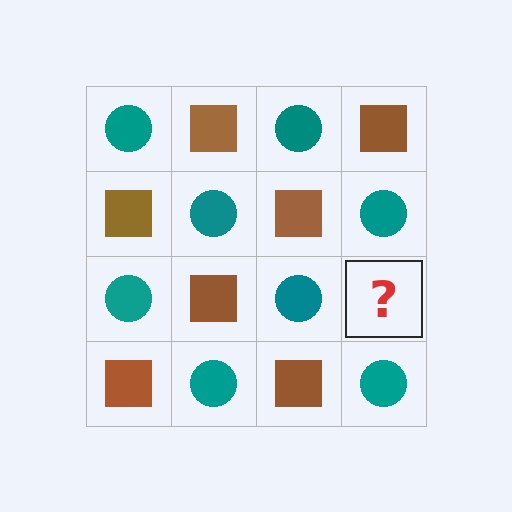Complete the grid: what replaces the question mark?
The question mark should be replaced with a brown square.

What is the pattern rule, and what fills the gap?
The rule is that it alternates teal circle and brown square in a checkerboard pattern. The gap should be filled with a brown square.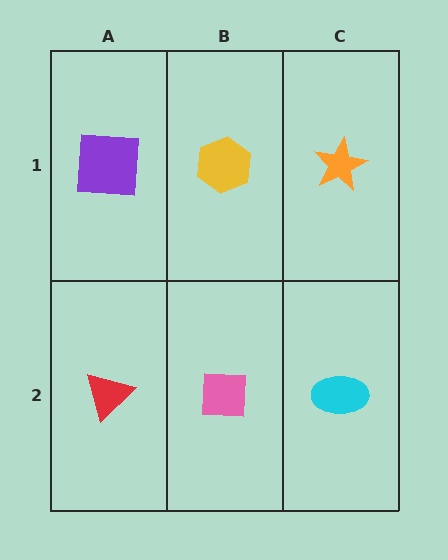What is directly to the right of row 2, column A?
A pink square.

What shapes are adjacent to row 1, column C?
A cyan ellipse (row 2, column C), a yellow hexagon (row 1, column B).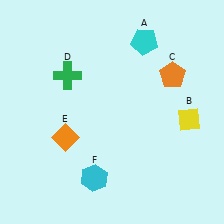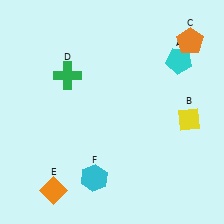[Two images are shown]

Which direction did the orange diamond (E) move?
The orange diamond (E) moved down.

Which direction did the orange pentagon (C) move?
The orange pentagon (C) moved up.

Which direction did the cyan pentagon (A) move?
The cyan pentagon (A) moved right.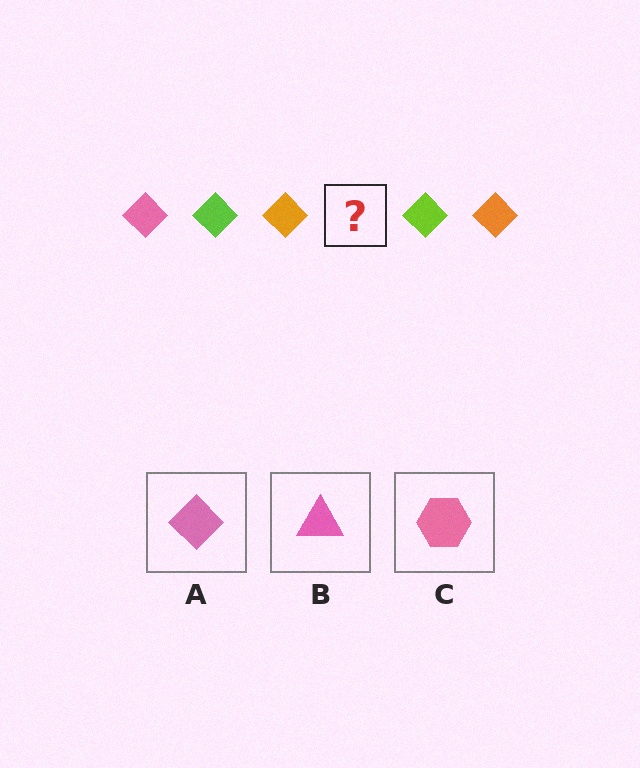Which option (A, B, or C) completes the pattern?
A.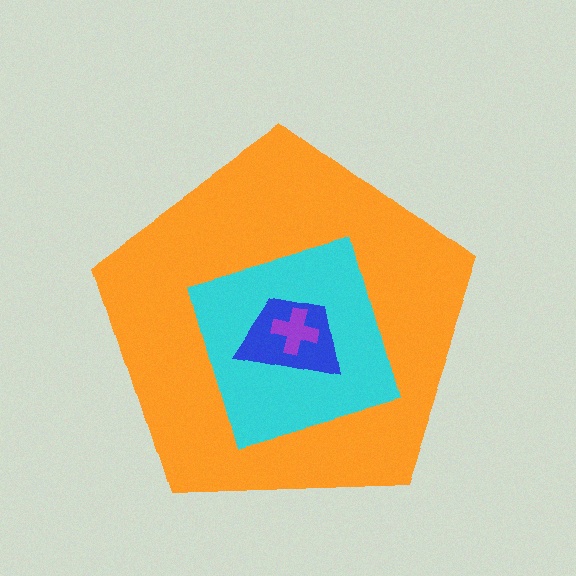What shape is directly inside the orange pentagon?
The cyan square.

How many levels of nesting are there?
4.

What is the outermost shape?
The orange pentagon.